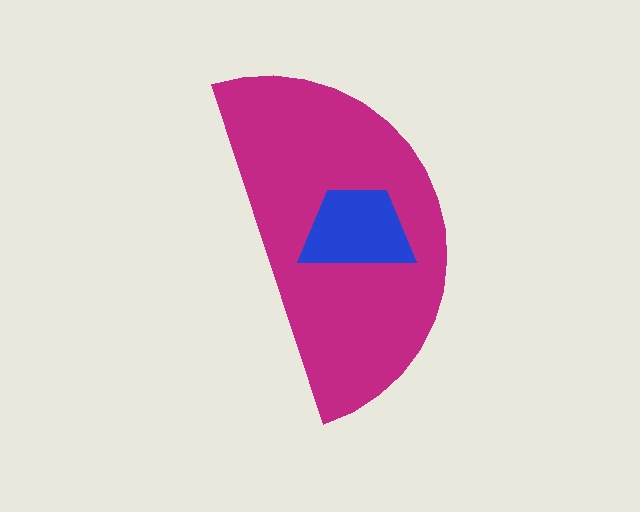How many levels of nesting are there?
2.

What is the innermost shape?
The blue trapezoid.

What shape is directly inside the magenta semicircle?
The blue trapezoid.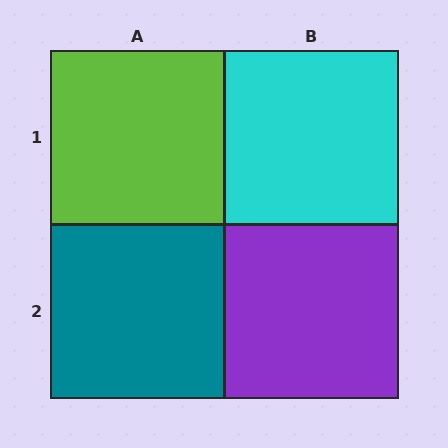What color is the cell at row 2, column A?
Teal.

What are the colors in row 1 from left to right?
Lime, cyan.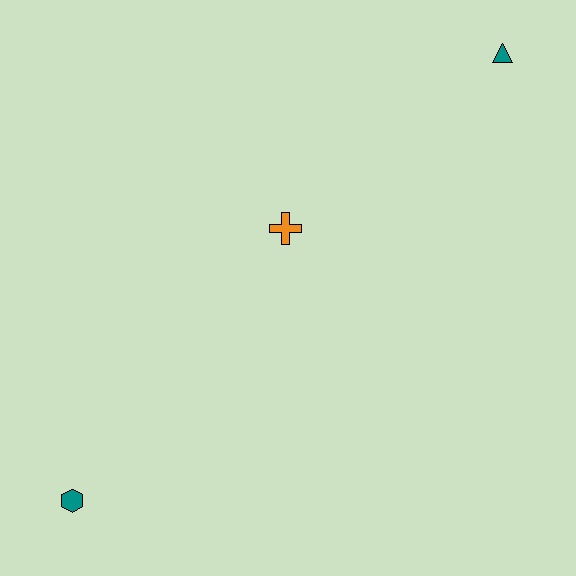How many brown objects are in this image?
There are no brown objects.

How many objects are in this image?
There are 3 objects.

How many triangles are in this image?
There is 1 triangle.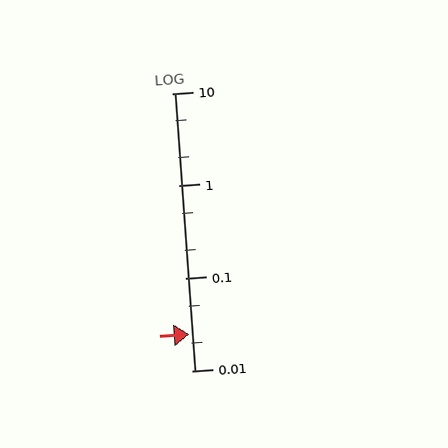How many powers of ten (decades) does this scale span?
The scale spans 3 decades, from 0.01 to 10.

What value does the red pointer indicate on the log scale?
The pointer indicates approximately 0.025.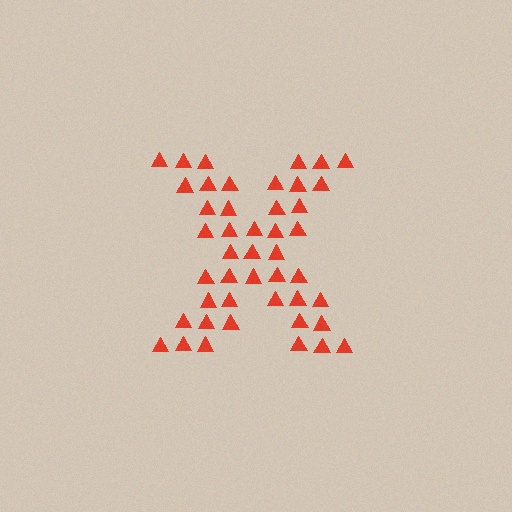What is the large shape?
The large shape is the letter X.